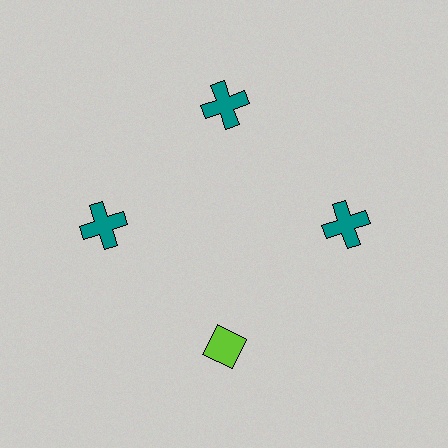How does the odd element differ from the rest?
It differs in both color (lime instead of teal) and shape (diamond instead of cross).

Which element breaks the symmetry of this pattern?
The lime diamond at roughly the 6 o'clock position breaks the symmetry. All other shapes are teal crosses.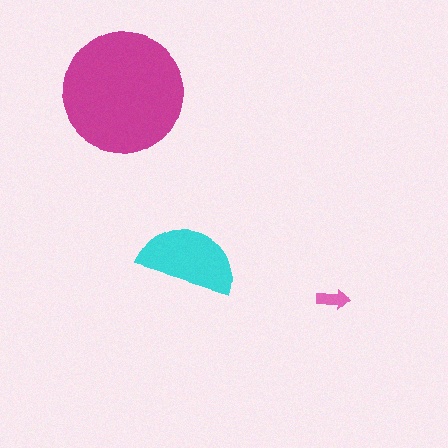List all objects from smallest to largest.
The pink arrow, the cyan semicircle, the magenta circle.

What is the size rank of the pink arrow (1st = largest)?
3rd.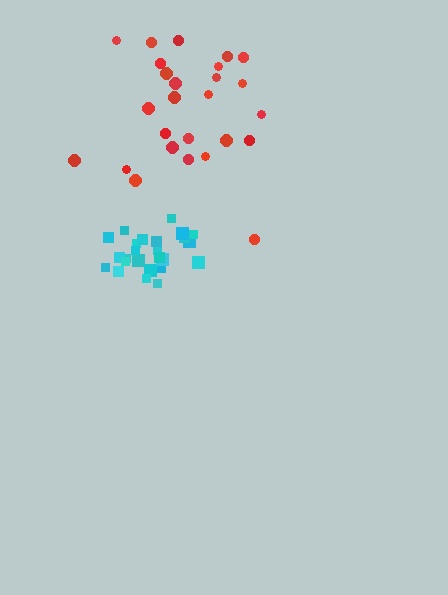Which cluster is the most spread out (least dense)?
Red.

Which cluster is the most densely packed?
Cyan.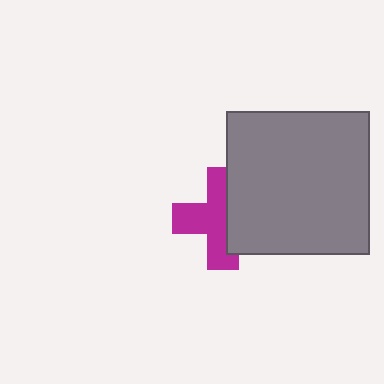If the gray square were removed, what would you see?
You would see the complete magenta cross.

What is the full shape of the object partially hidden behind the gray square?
The partially hidden object is a magenta cross.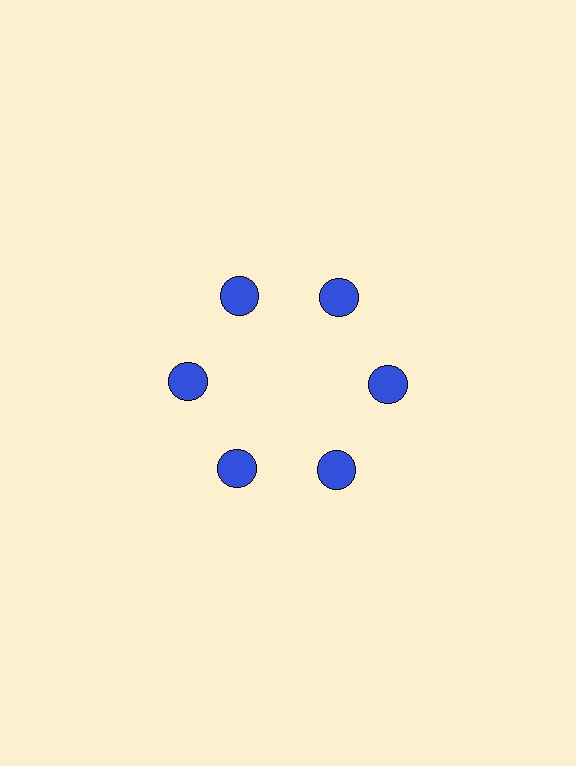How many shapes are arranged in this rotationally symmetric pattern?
There are 6 shapes, arranged in 6 groups of 1.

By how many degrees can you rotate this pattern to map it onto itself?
The pattern maps onto itself every 60 degrees of rotation.